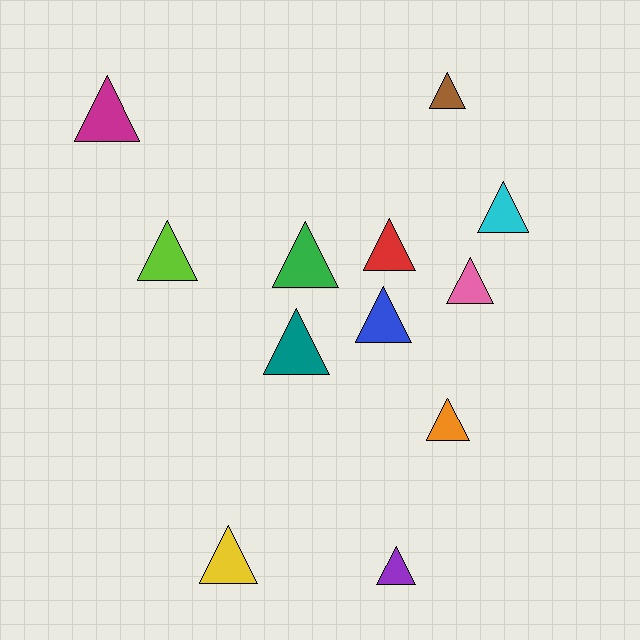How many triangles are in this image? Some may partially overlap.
There are 12 triangles.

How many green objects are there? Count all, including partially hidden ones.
There is 1 green object.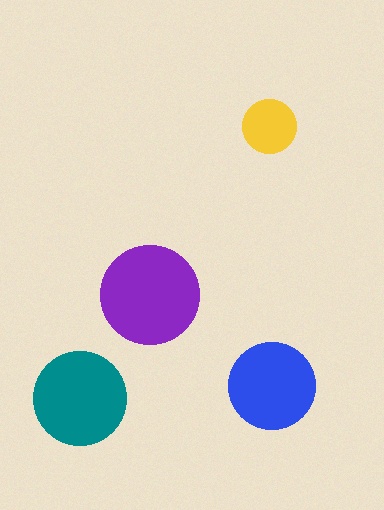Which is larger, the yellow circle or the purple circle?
The purple one.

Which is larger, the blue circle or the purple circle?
The purple one.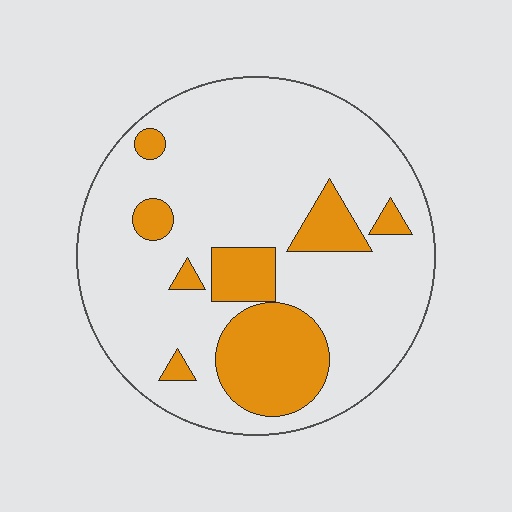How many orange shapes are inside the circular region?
8.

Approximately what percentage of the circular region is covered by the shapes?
Approximately 20%.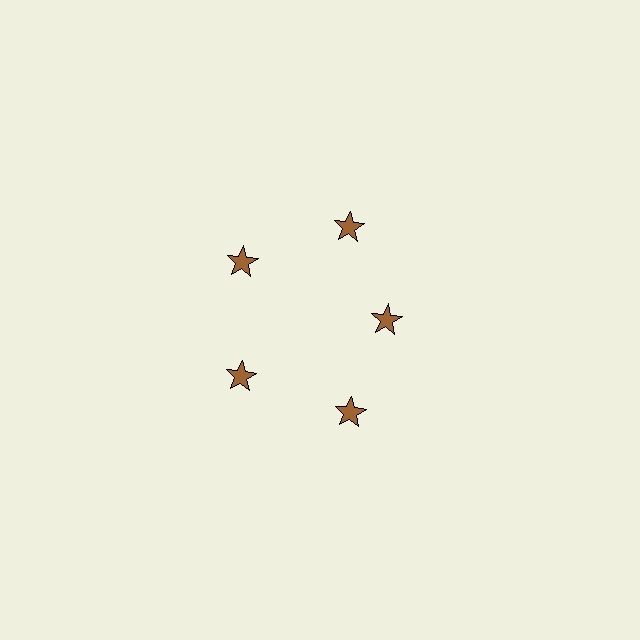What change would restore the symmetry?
The symmetry would be restored by moving it outward, back onto the ring so that all 5 stars sit at equal angles and equal distance from the center.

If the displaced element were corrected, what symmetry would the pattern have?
It would have 5-fold rotational symmetry — the pattern would map onto itself every 72 degrees.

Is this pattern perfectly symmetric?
No. The 5 brown stars are arranged in a ring, but one element near the 3 o'clock position is pulled inward toward the center, breaking the 5-fold rotational symmetry.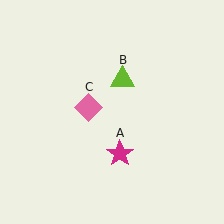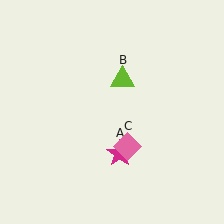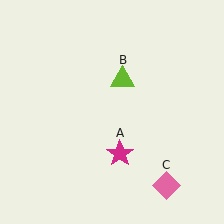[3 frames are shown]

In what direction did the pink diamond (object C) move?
The pink diamond (object C) moved down and to the right.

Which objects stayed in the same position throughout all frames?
Magenta star (object A) and lime triangle (object B) remained stationary.